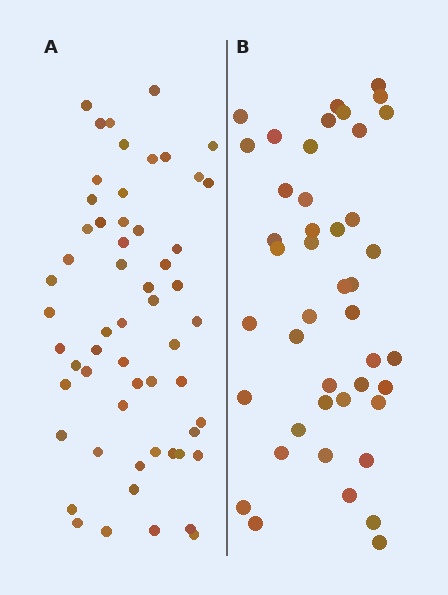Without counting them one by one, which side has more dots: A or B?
Region A (the left region) has more dots.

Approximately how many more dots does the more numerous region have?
Region A has approximately 15 more dots than region B.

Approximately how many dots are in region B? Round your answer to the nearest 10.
About 40 dots. (The exact count is 44, which rounds to 40.)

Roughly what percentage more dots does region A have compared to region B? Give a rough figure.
About 30% more.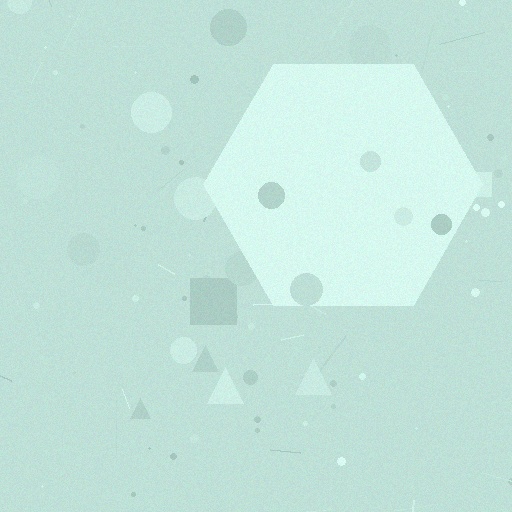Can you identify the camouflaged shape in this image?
The camouflaged shape is a hexagon.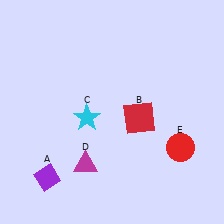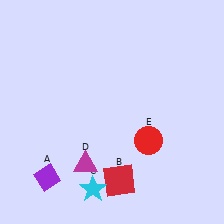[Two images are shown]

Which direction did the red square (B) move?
The red square (B) moved down.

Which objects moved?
The objects that moved are: the red square (B), the cyan star (C), the red circle (E).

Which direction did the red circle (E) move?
The red circle (E) moved left.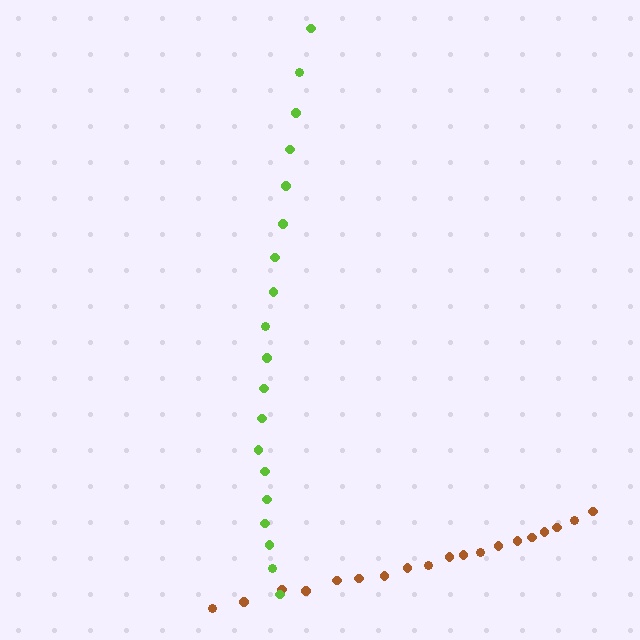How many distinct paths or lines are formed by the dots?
There are 2 distinct paths.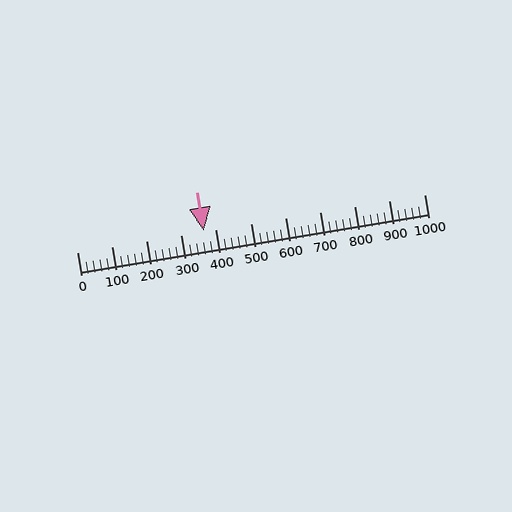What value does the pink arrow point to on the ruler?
The pink arrow points to approximately 364.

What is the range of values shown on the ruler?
The ruler shows values from 0 to 1000.